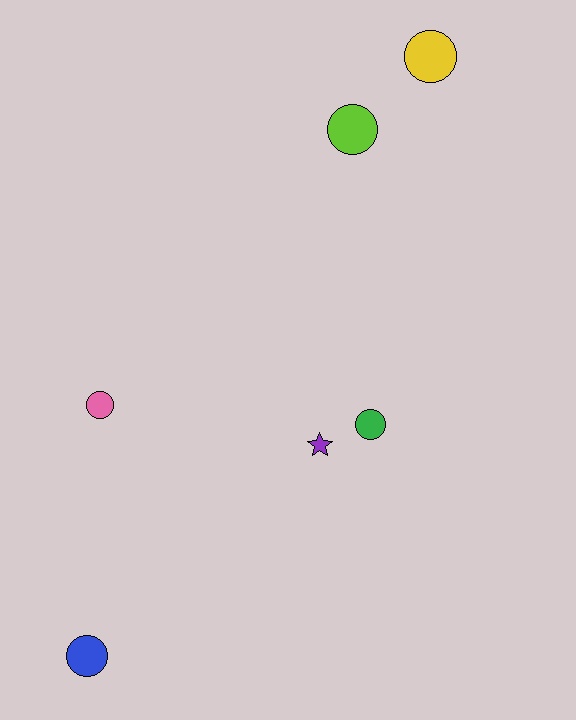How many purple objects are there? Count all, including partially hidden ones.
There is 1 purple object.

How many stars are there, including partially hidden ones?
There is 1 star.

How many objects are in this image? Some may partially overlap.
There are 6 objects.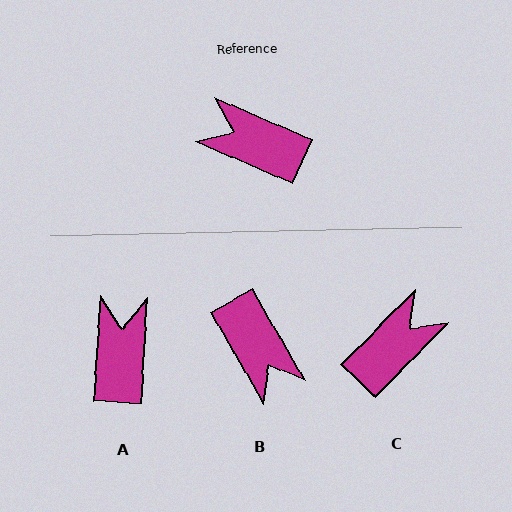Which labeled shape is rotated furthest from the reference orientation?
B, about 143 degrees away.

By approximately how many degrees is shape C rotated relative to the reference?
Approximately 111 degrees clockwise.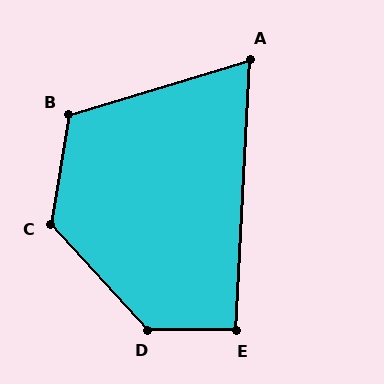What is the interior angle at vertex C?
Approximately 128 degrees (obtuse).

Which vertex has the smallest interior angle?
A, at approximately 70 degrees.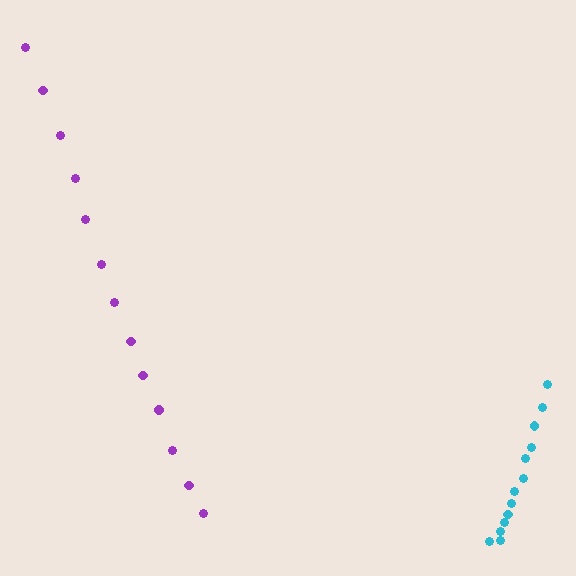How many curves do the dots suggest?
There are 2 distinct paths.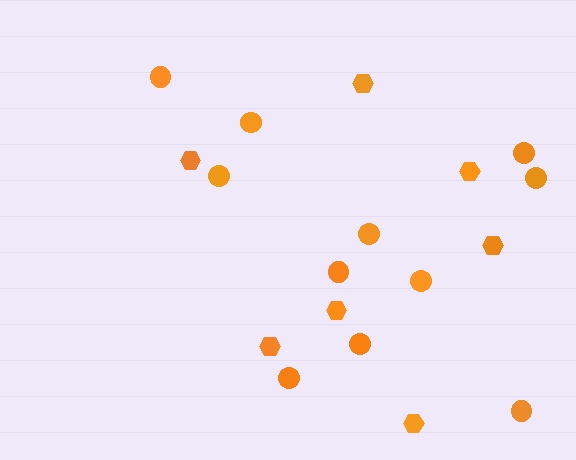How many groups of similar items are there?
There are 2 groups: one group of circles (11) and one group of hexagons (7).